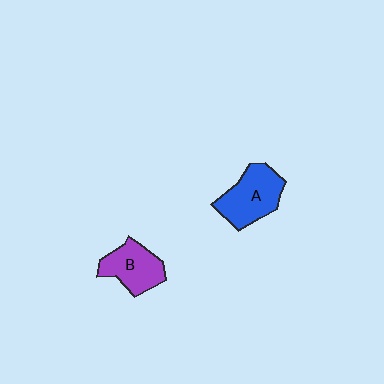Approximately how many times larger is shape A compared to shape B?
Approximately 1.2 times.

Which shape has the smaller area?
Shape B (purple).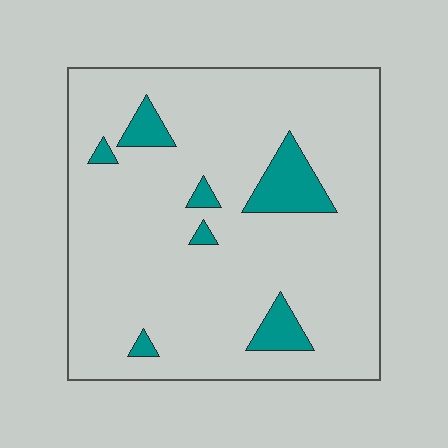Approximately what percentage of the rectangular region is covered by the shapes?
Approximately 10%.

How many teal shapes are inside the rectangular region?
7.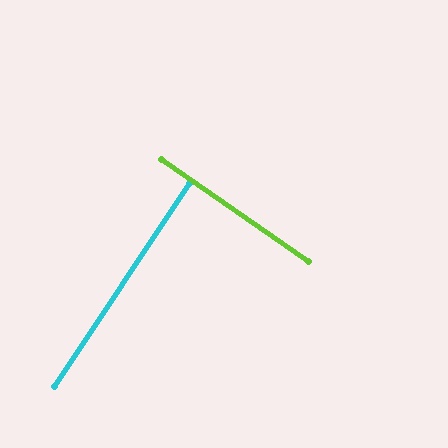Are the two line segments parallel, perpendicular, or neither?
Perpendicular — they meet at approximately 89°.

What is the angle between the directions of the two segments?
Approximately 89 degrees.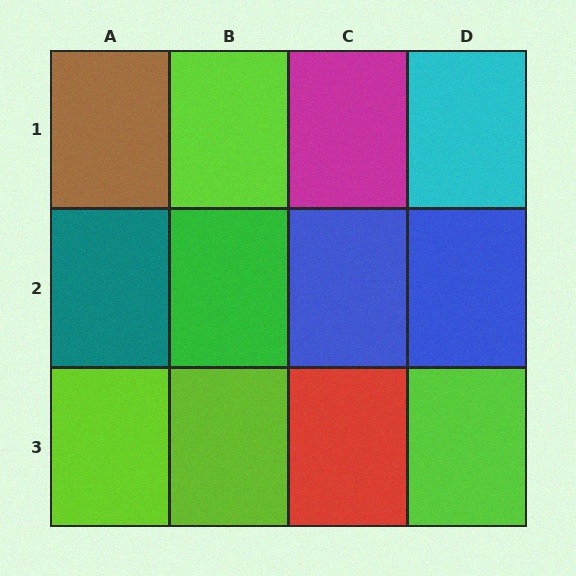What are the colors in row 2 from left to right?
Teal, green, blue, blue.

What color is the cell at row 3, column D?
Lime.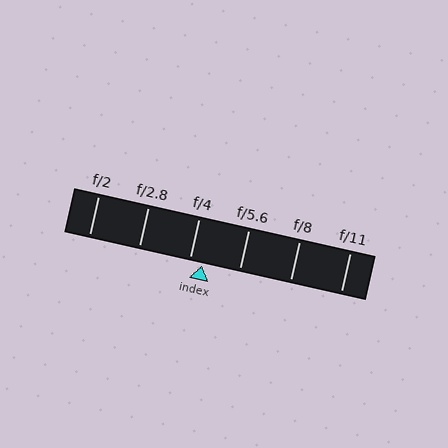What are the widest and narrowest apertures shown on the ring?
The widest aperture shown is f/2 and the narrowest is f/11.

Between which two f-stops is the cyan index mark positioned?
The index mark is between f/4 and f/5.6.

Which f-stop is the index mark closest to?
The index mark is closest to f/4.